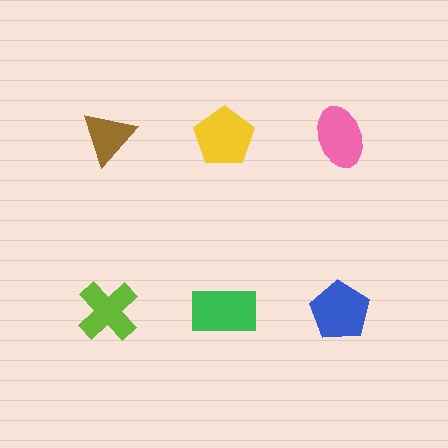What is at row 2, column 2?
A green rectangle.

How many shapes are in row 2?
3 shapes.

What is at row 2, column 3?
A blue pentagon.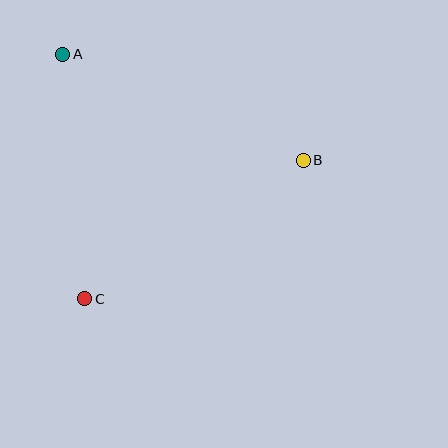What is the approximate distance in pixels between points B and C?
The distance between B and C is approximately 259 pixels.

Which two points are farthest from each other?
Points A and B are farthest from each other.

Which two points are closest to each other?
Points A and C are closest to each other.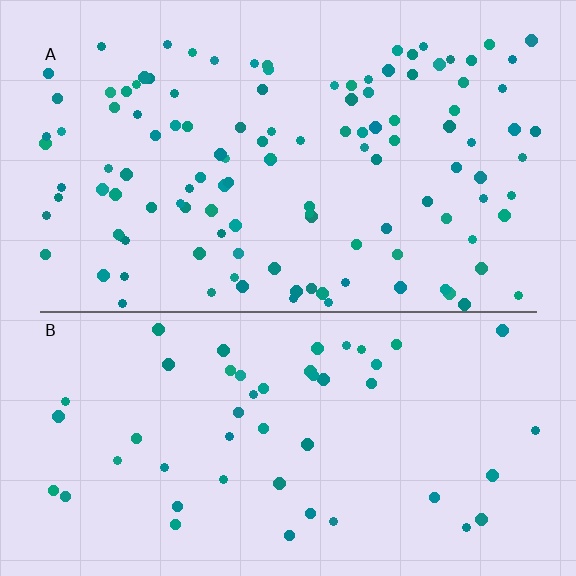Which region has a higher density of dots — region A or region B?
A (the top).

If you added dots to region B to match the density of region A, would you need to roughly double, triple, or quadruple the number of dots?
Approximately double.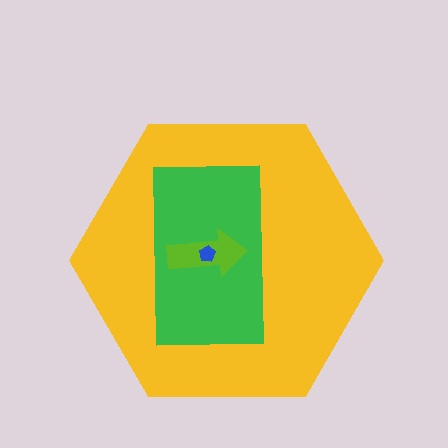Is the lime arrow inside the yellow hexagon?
Yes.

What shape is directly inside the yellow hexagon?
The green rectangle.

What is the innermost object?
The blue pentagon.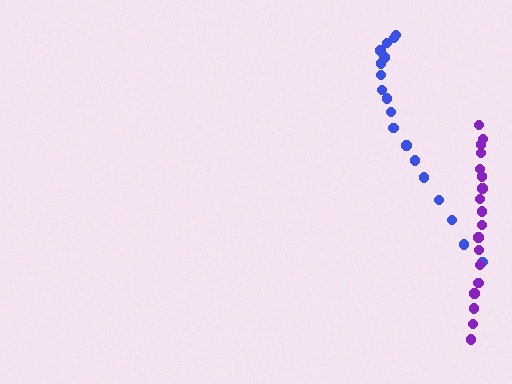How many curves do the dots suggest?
There are 2 distinct paths.